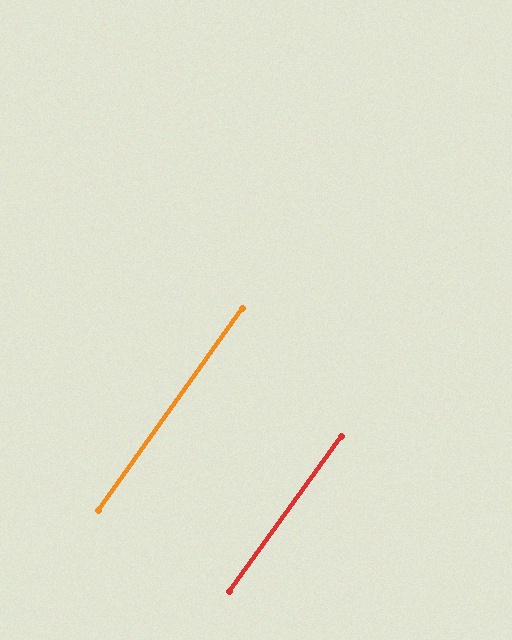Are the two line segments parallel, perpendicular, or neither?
Parallel — their directions differ by only 0.4°.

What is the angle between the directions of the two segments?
Approximately 0 degrees.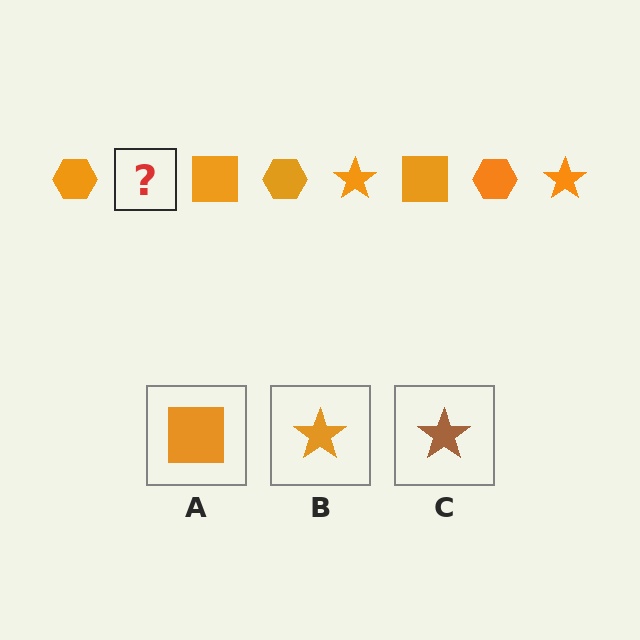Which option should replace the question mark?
Option B.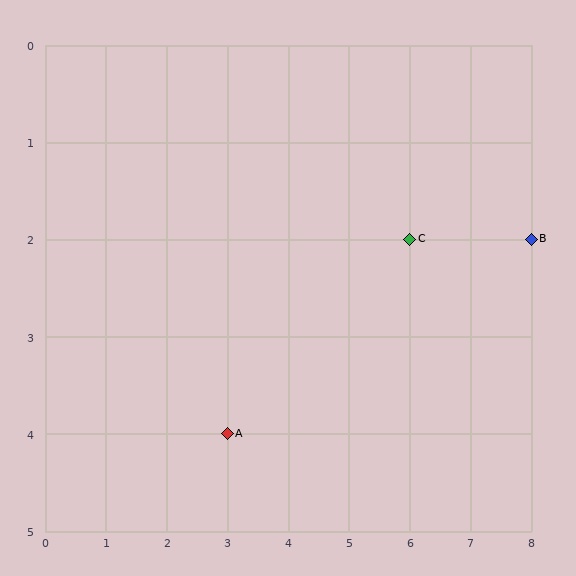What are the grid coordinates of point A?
Point A is at grid coordinates (3, 4).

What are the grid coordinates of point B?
Point B is at grid coordinates (8, 2).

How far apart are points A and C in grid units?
Points A and C are 3 columns and 2 rows apart (about 3.6 grid units diagonally).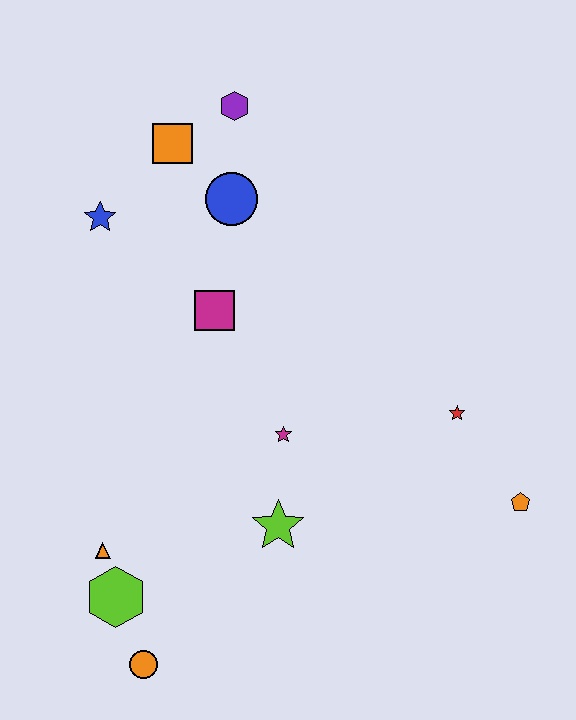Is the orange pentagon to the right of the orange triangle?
Yes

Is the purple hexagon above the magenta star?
Yes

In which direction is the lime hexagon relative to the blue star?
The lime hexagon is below the blue star.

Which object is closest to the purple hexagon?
The orange square is closest to the purple hexagon.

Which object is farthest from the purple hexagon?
The orange circle is farthest from the purple hexagon.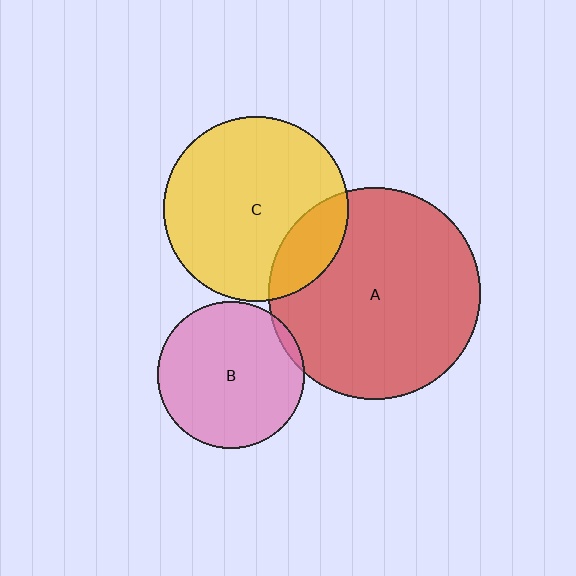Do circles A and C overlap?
Yes.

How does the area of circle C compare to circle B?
Approximately 1.6 times.